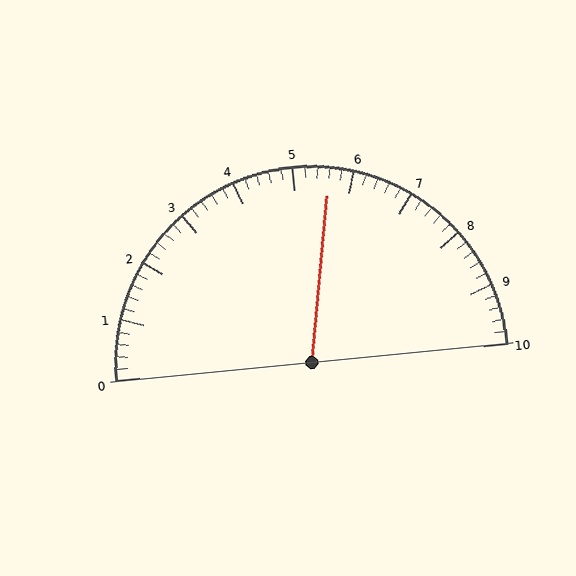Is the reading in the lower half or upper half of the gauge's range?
The reading is in the upper half of the range (0 to 10).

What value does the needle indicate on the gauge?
The needle indicates approximately 5.6.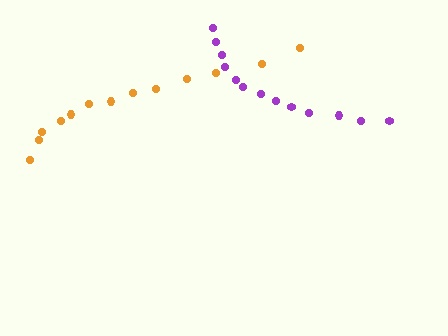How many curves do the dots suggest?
There are 2 distinct paths.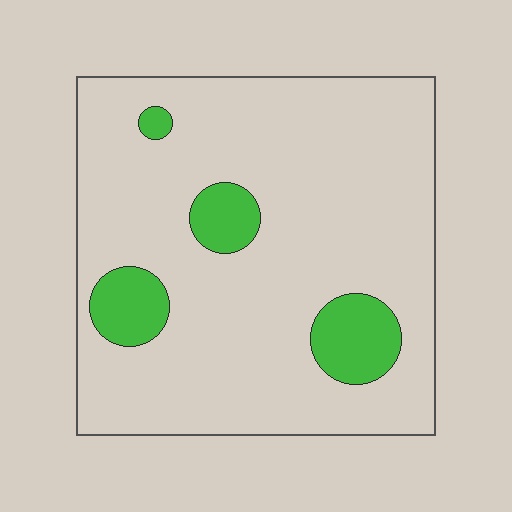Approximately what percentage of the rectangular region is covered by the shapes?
Approximately 15%.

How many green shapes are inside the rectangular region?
4.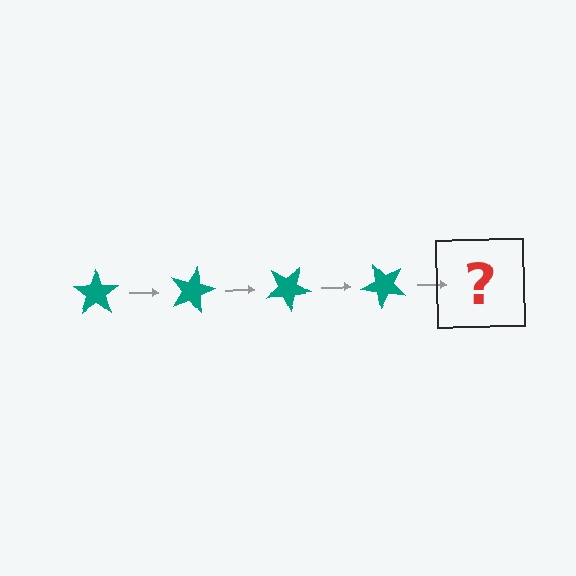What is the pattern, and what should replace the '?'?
The pattern is that the star rotates 15 degrees each step. The '?' should be a teal star rotated 60 degrees.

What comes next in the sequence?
The next element should be a teal star rotated 60 degrees.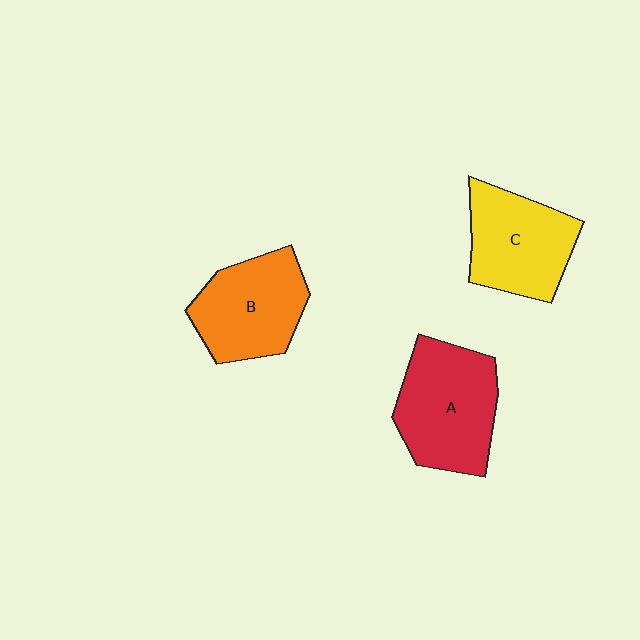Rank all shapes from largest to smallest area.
From largest to smallest: A (red), B (orange), C (yellow).